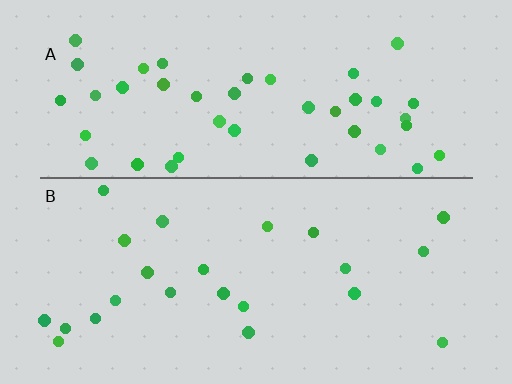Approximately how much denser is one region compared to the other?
Approximately 1.9× — region A over region B.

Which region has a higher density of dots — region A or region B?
A (the top).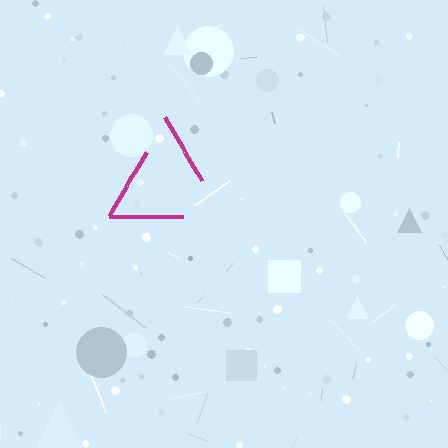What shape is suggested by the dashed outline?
The dashed outline suggests a triangle.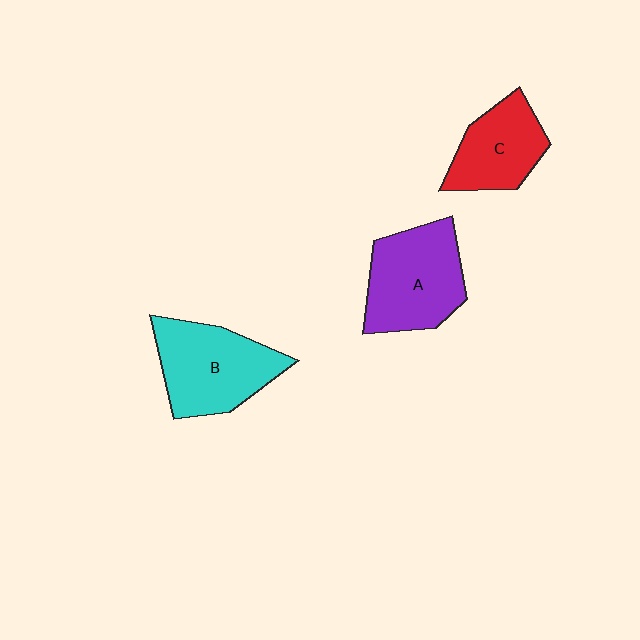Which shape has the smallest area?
Shape C (red).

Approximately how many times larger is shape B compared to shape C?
Approximately 1.4 times.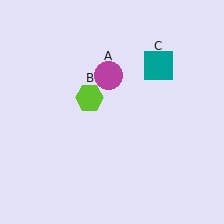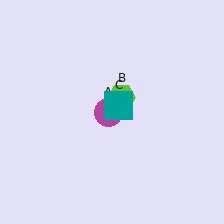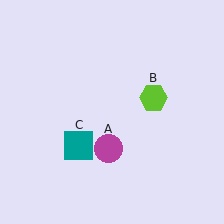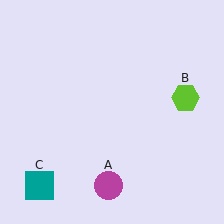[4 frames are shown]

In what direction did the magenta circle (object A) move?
The magenta circle (object A) moved down.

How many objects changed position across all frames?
3 objects changed position: magenta circle (object A), lime hexagon (object B), teal square (object C).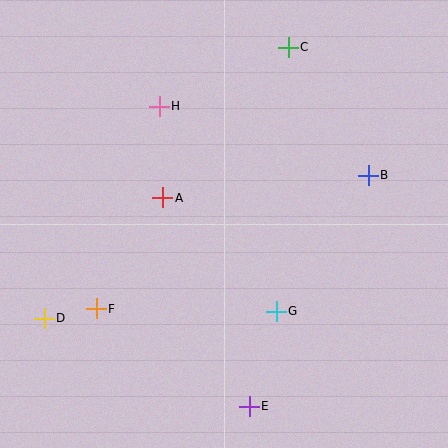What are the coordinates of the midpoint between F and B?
The midpoint between F and B is at (232, 242).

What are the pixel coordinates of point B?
Point B is at (368, 175).